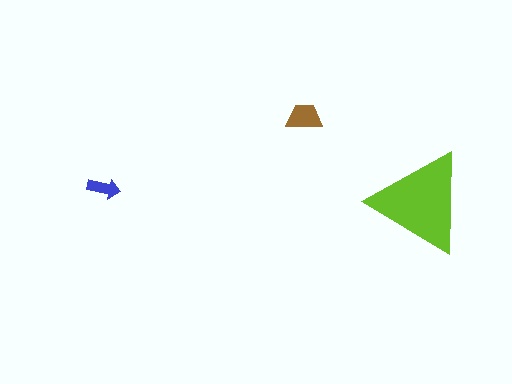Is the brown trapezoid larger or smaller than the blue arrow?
Larger.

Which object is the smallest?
The blue arrow.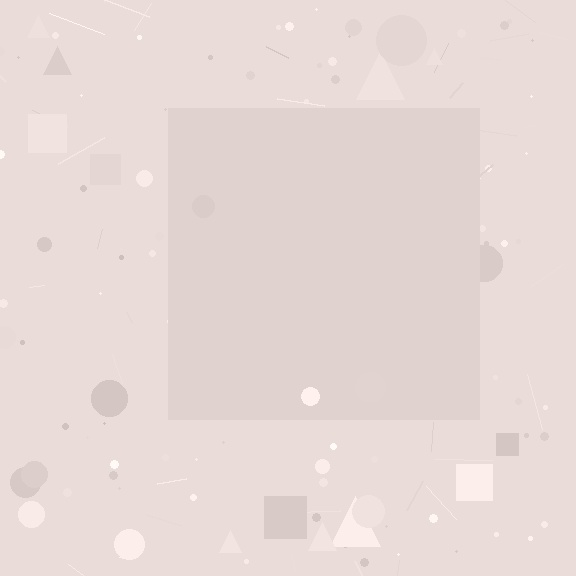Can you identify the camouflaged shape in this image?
The camouflaged shape is a square.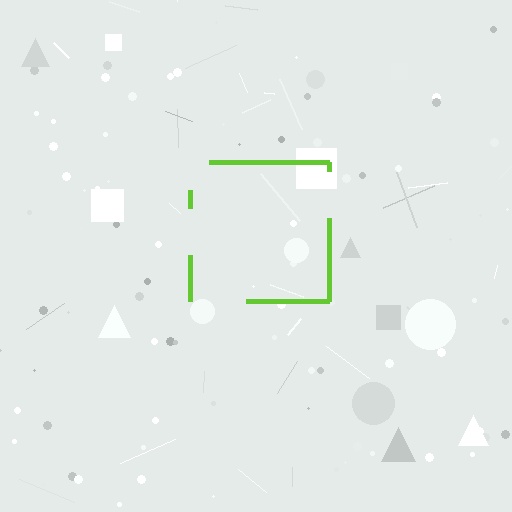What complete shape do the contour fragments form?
The contour fragments form a square.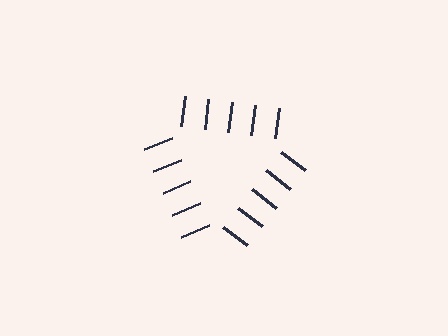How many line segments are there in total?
15 — 5 along each of the 3 edges.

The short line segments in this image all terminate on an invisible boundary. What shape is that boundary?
An illusory triangle — the line segments terminate on its edges but no continuous stroke is drawn.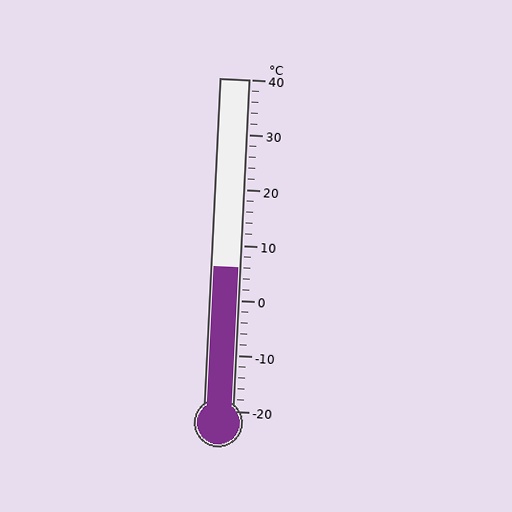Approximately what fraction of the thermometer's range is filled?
The thermometer is filled to approximately 45% of its range.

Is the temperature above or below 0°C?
The temperature is above 0°C.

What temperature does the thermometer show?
The thermometer shows approximately 6°C.